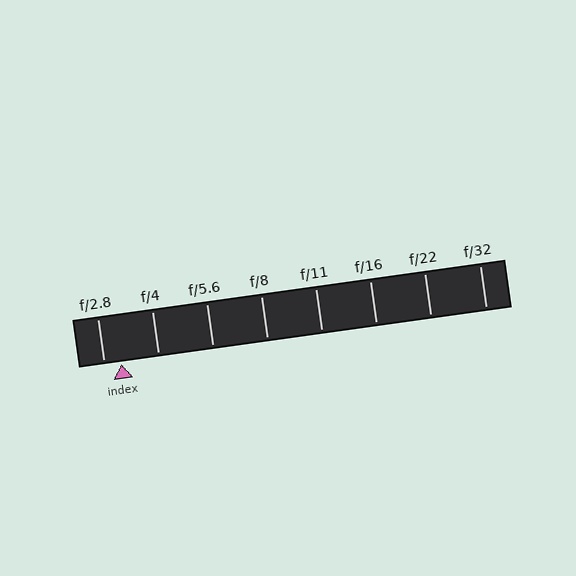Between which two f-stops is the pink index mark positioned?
The index mark is between f/2.8 and f/4.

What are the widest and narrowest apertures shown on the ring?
The widest aperture shown is f/2.8 and the narrowest is f/32.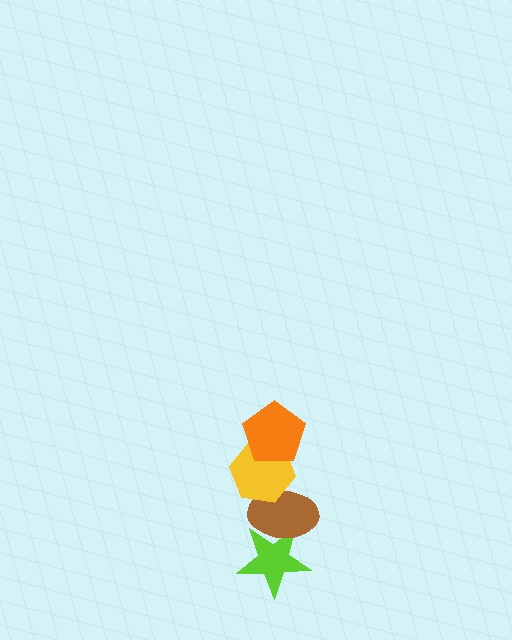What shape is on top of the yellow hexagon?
The orange pentagon is on top of the yellow hexagon.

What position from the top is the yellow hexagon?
The yellow hexagon is 2nd from the top.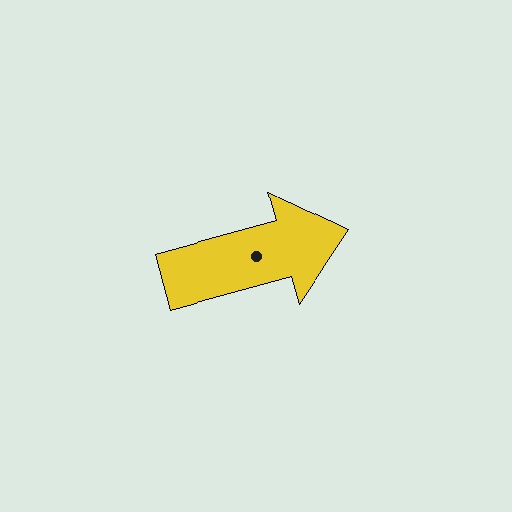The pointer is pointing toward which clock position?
Roughly 2 o'clock.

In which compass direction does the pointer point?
East.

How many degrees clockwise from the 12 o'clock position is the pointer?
Approximately 75 degrees.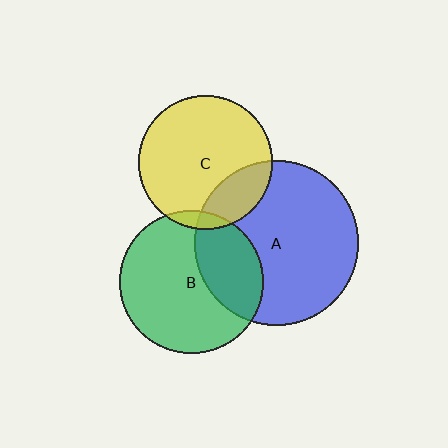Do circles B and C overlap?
Yes.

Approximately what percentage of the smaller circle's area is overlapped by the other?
Approximately 5%.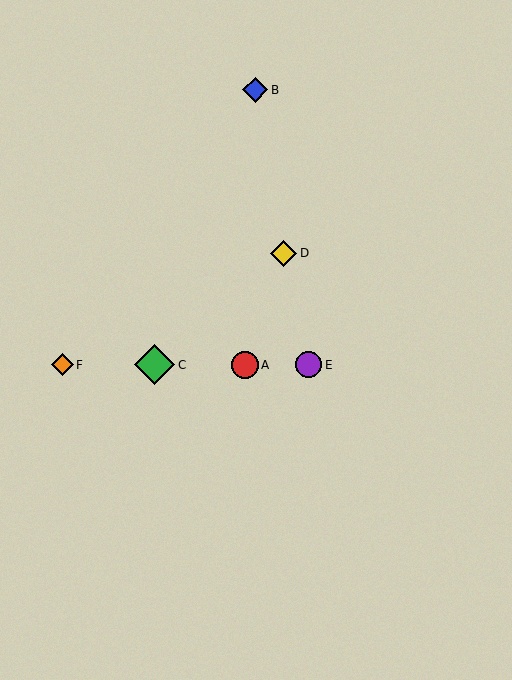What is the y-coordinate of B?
Object B is at y≈90.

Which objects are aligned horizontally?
Objects A, C, E, F are aligned horizontally.